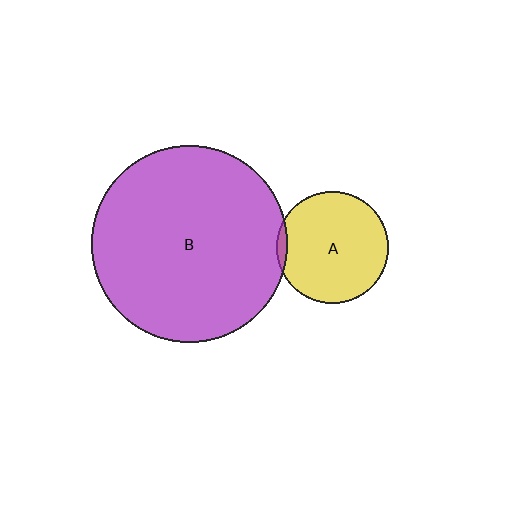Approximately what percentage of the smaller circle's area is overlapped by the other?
Approximately 5%.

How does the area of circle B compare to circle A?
Approximately 3.1 times.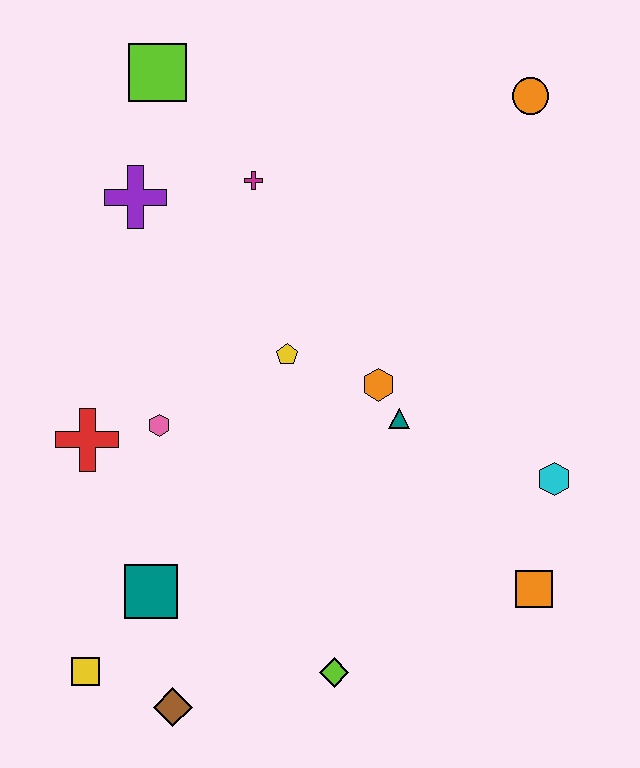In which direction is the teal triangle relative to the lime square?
The teal triangle is below the lime square.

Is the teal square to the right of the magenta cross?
No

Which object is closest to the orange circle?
The magenta cross is closest to the orange circle.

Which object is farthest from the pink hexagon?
The orange circle is farthest from the pink hexagon.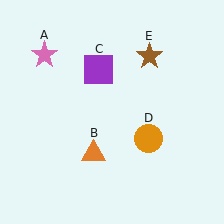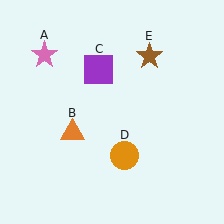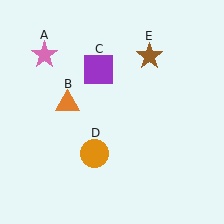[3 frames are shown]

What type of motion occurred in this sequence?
The orange triangle (object B), orange circle (object D) rotated clockwise around the center of the scene.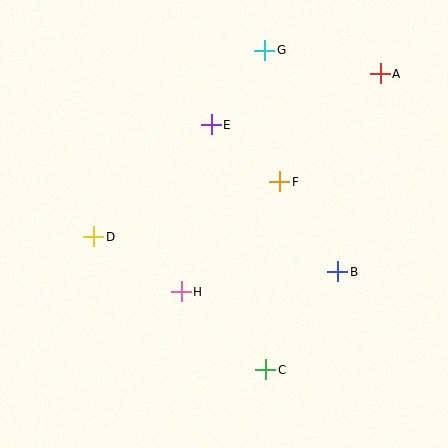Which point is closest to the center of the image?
Point F at (280, 182) is closest to the center.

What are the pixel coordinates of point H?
Point H is at (181, 292).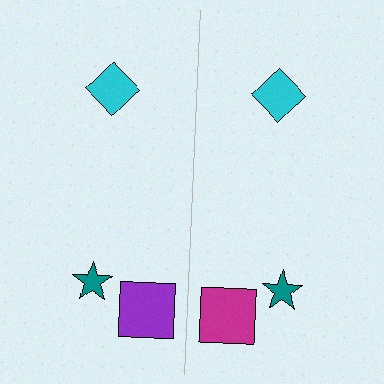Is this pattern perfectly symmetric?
No, the pattern is not perfectly symmetric. The magenta square on the right side breaks the symmetry — its mirror counterpart is purple.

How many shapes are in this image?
There are 6 shapes in this image.